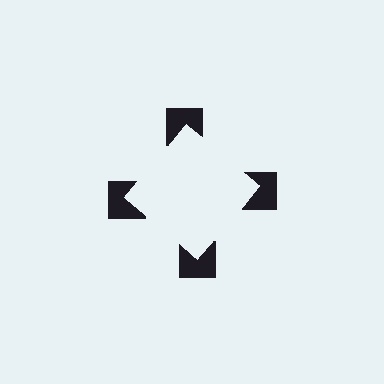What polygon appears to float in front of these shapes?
An illusory square — its edges are inferred from the aligned wedge cuts in the notched squares, not physically drawn.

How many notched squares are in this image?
There are 4 — one at each vertex of the illusory square.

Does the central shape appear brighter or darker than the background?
It typically appears slightly brighter than the background, even though no actual brightness change is drawn.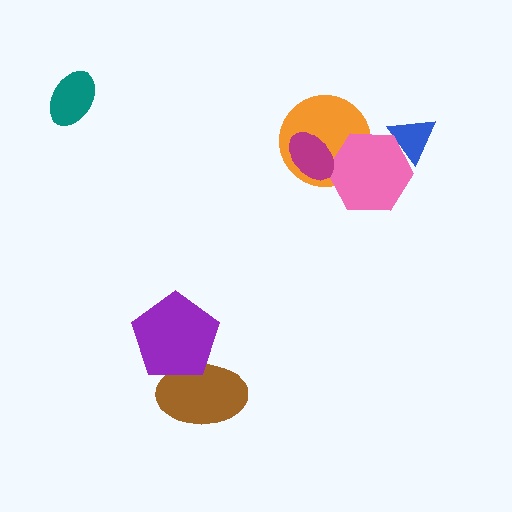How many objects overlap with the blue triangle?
1 object overlaps with the blue triangle.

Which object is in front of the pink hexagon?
The magenta ellipse is in front of the pink hexagon.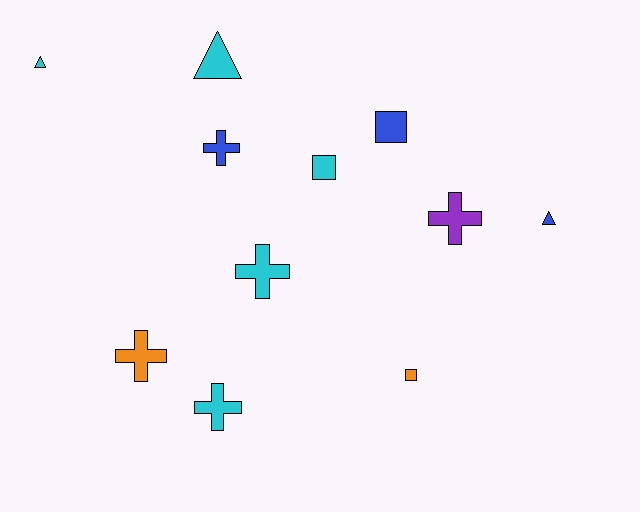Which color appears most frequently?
Cyan, with 5 objects.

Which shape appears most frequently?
Cross, with 5 objects.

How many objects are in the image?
There are 11 objects.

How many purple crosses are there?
There is 1 purple cross.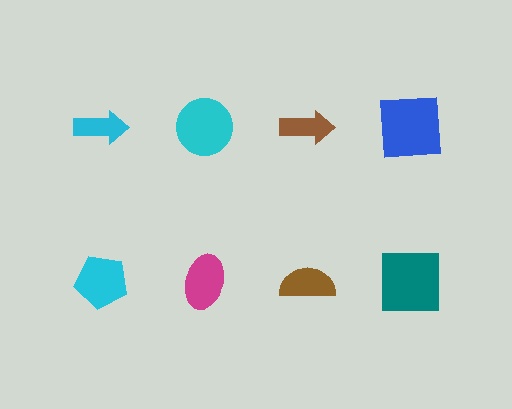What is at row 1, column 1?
A cyan arrow.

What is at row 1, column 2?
A cyan circle.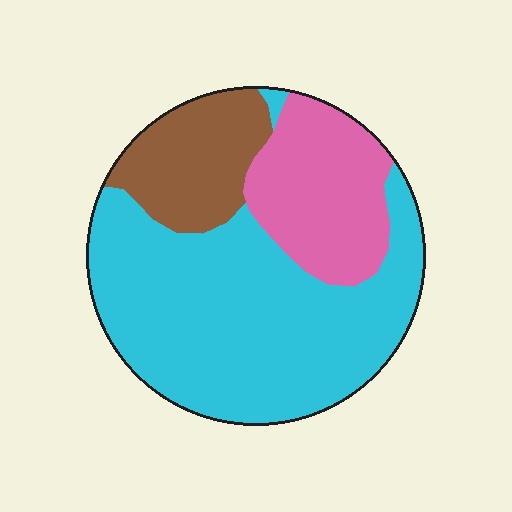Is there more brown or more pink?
Pink.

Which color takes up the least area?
Brown, at roughly 15%.